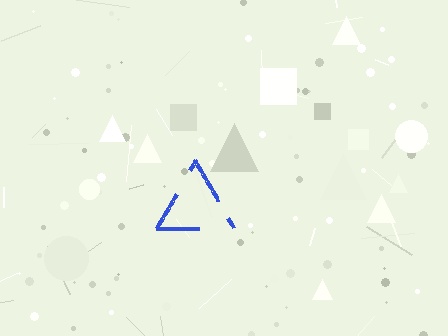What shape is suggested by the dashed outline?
The dashed outline suggests a triangle.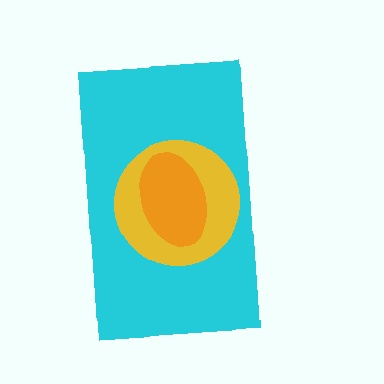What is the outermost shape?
The cyan rectangle.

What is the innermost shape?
The orange ellipse.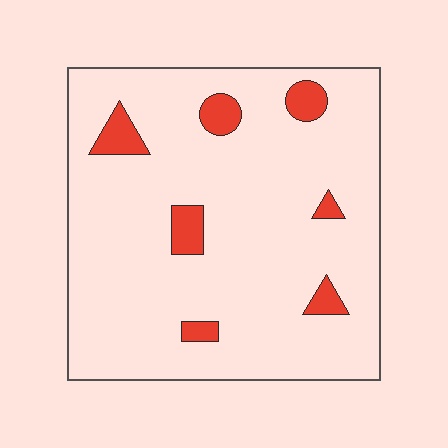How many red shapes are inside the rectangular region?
7.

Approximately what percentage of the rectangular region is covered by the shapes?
Approximately 10%.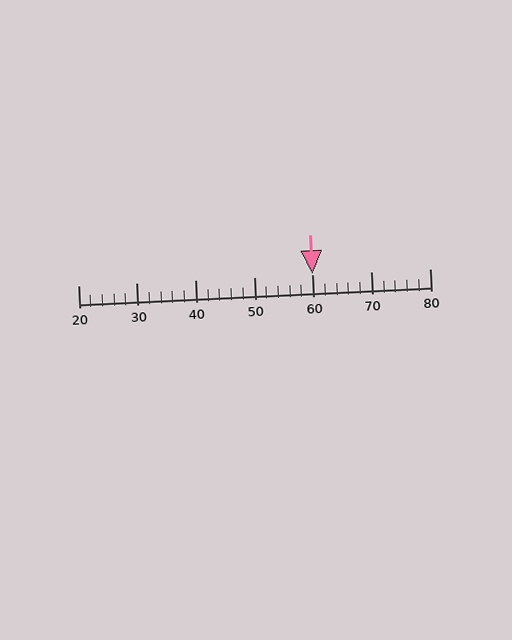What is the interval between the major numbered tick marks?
The major tick marks are spaced 10 units apart.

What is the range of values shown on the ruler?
The ruler shows values from 20 to 80.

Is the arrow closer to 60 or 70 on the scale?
The arrow is closer to 60.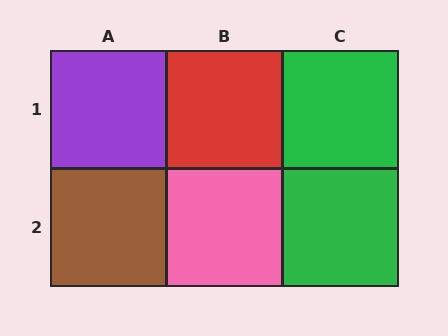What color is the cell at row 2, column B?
Pink.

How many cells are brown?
1 cell is brown.